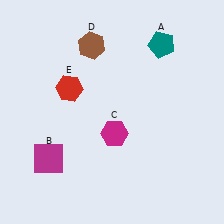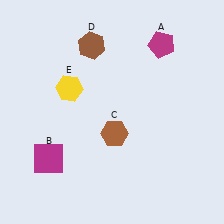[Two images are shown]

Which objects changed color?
A changed from teal to magenta. C changed from magenta to brown. E changed from red to yellow.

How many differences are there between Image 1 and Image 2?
There are 3 differences between the two images.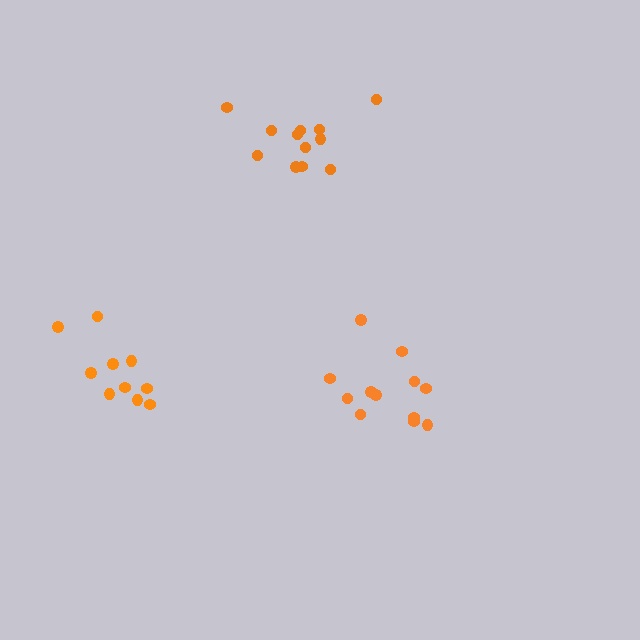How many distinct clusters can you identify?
There are 3 distinct clusters.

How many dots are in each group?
Group 1: 12 dots, Group 2: 12 dots, Group 3: 10 dots (34 total).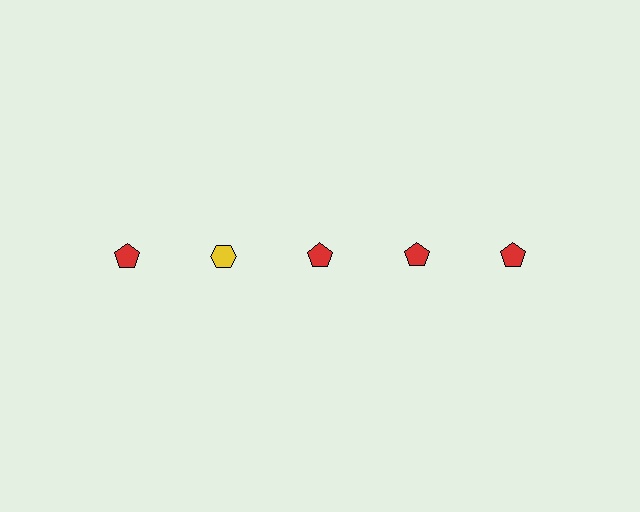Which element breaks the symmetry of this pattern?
The yellow hexagon in the top row, second from left column breaks the symmetry. All other shapes are red pentagons.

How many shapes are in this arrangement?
There are 5 shapes arranged in a grid pattern.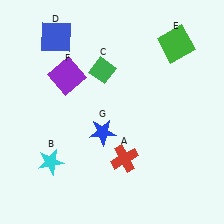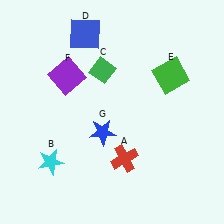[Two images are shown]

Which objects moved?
The objects that moved are: the blue square (D), the green square (E).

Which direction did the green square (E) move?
The green square (E) moved down.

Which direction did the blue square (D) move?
The blue square (D) moved right.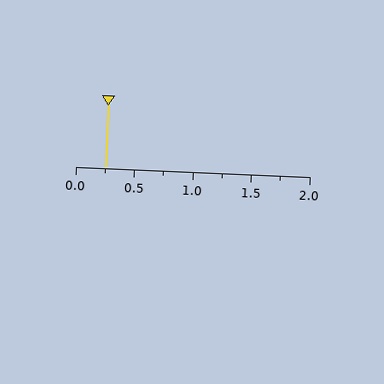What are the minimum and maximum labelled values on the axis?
The axis runs from 0.0 to 2.0.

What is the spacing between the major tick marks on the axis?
The major ticks are spaced 0.5 apart.